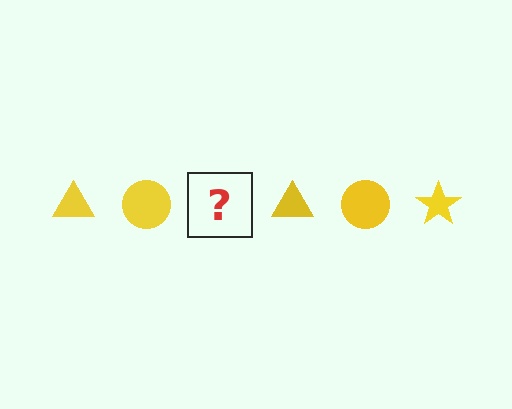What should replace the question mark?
The question mark should be replaced with a yellow star.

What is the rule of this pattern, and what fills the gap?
The rule is that the pattern cycles through triangle, circle, star shapes in yellow. The gap should be filled with a yellow star.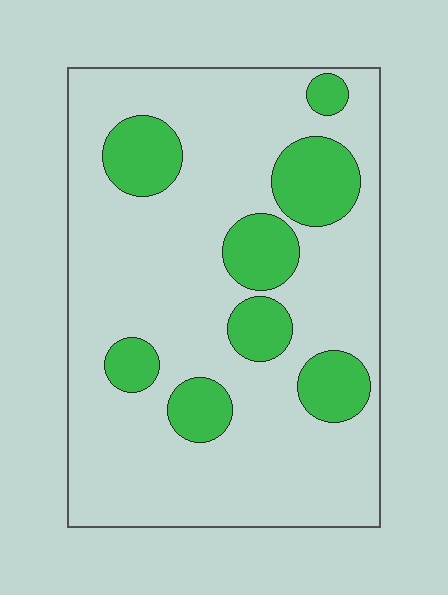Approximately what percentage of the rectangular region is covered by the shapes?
Approximately 20%.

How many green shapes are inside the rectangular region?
8.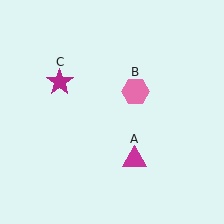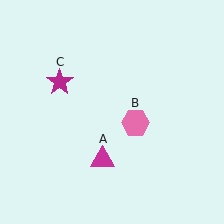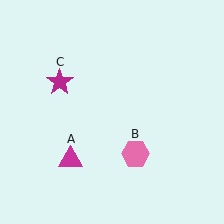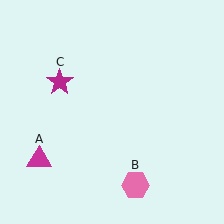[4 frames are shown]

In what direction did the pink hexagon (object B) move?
The pink hexagon (object B) moved down.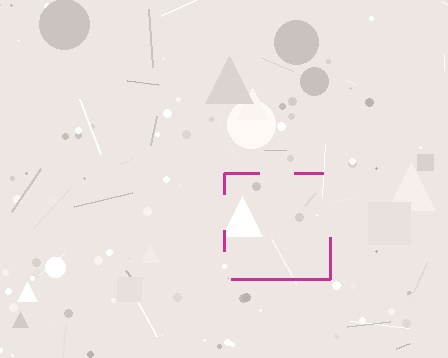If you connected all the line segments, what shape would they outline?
They would outline a square.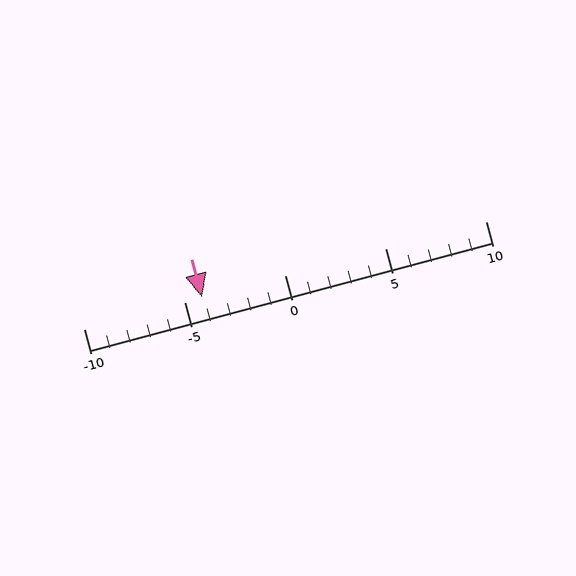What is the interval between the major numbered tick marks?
The major tick marks are spaced 5 units apart.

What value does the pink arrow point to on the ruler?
The pink arrow points to approximately -4.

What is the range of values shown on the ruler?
The ruler shows values from -10 to 10.